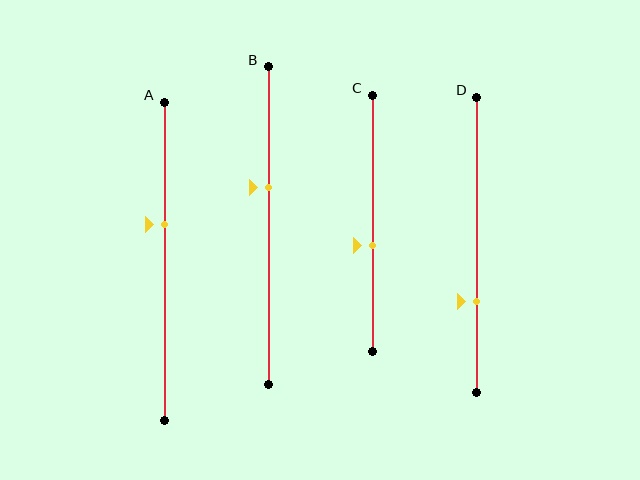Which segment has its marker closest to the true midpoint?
Segment C has its marker closest to the true midpoint.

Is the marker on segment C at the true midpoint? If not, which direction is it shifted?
No, the marker on segment C is shifted downward by about 9% of the segment length.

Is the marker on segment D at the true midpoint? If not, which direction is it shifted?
No, the marker on segment D is shifted downward by about 19% of the segment length.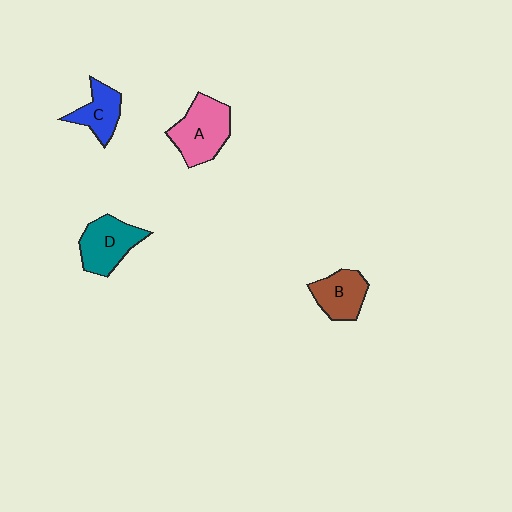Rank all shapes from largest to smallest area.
From largest to smallest: A (pink), D (teal), B (brown), C (blue).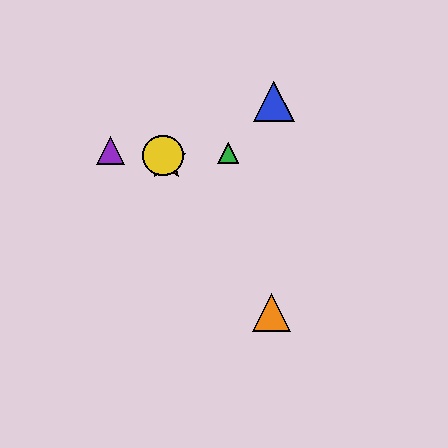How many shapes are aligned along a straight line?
3 shapes (the red star, the yellow circle, the orange triangle) are aligned along a straight line.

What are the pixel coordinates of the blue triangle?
The blue triangle is at (274, 102).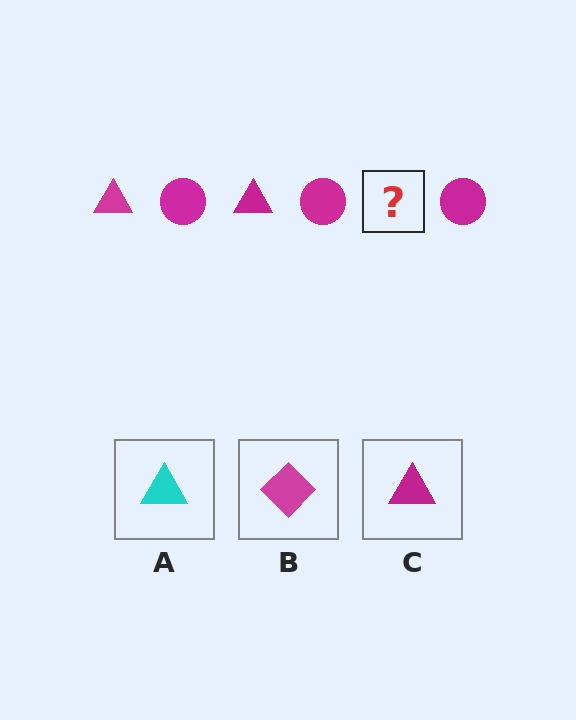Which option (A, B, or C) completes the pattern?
C.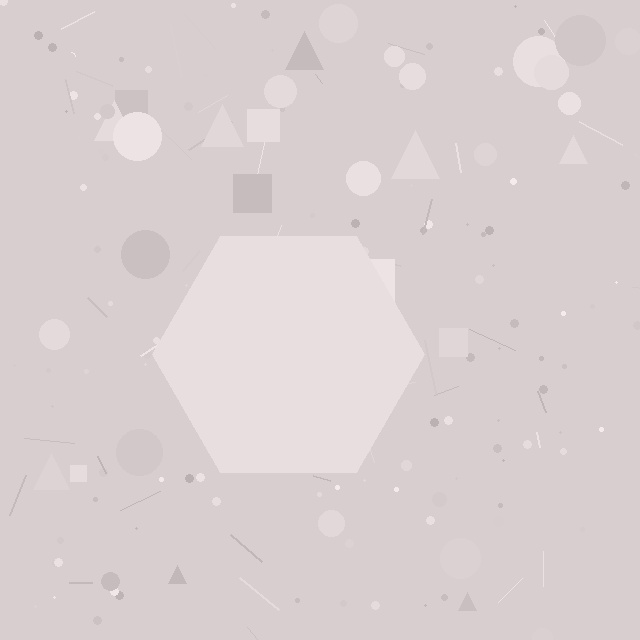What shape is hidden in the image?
A hexagon is hidden in the image.